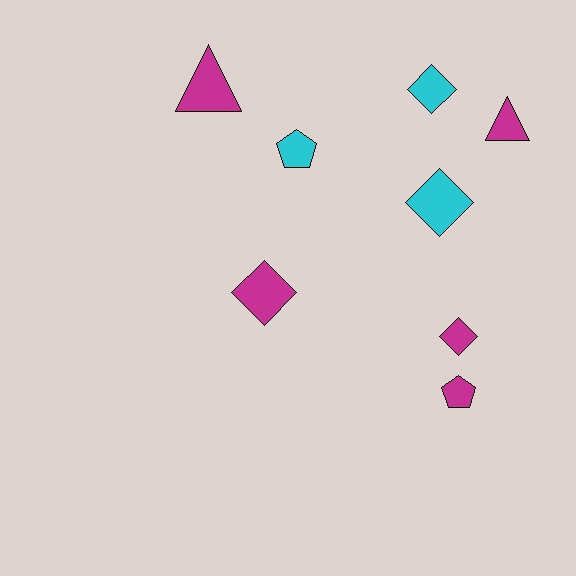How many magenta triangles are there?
There are 2 magenta triangles.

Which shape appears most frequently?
Diamond, with 4 objects.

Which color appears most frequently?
Magenta, with 5 objects.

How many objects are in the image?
There are 8 objects.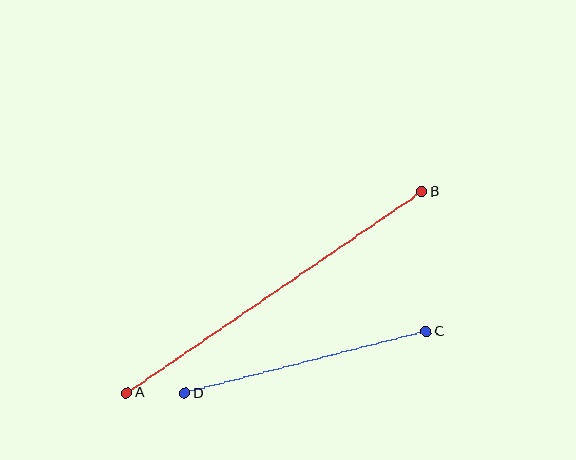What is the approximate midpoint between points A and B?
The midpoint is at approximately (275, 292) pixels.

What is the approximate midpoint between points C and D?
The midpoint is at approximately (306, 362) pixels.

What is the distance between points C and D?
The distance is approximately 249 pixels.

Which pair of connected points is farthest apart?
Points A and B are farthest apart.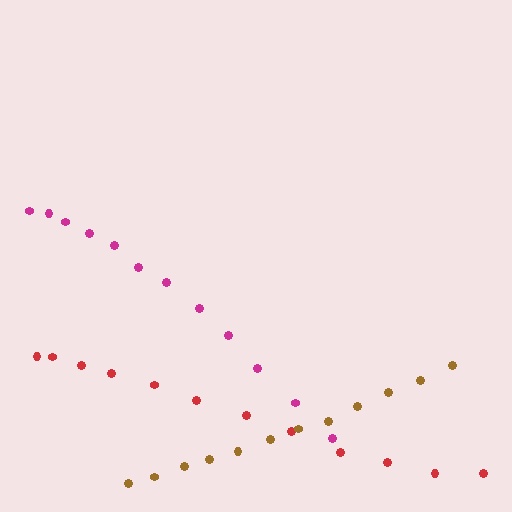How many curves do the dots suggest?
There are 3 distinct paths.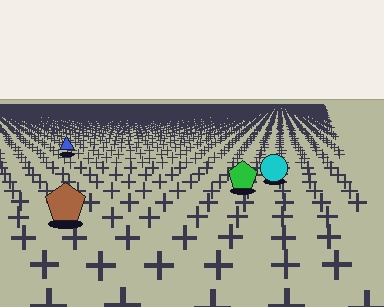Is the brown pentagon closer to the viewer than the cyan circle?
Yes. The brown pentagon is closer — you can tell from the texture gradient: the ground texture is coarser near it.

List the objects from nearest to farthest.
From nearest to farthest: the brown pentagon, the green pentagon, the cyan circle, the blue triangle.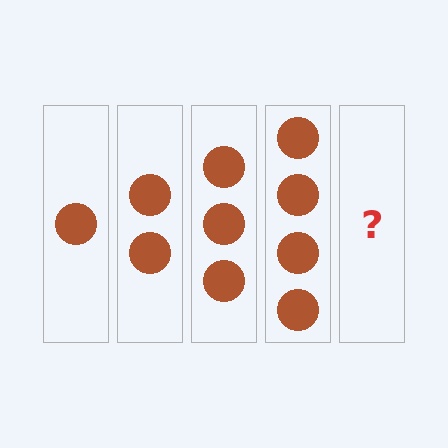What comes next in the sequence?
The next element should be 5 circles.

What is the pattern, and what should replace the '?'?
The pattern is that each step adds one more circle. The '?' should be 5 circles.